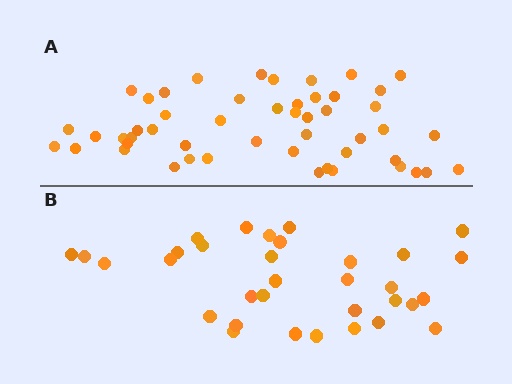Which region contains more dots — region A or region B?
Region A (the top region) has more dots.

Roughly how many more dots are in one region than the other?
Region A has approximately 15 more dots than region B.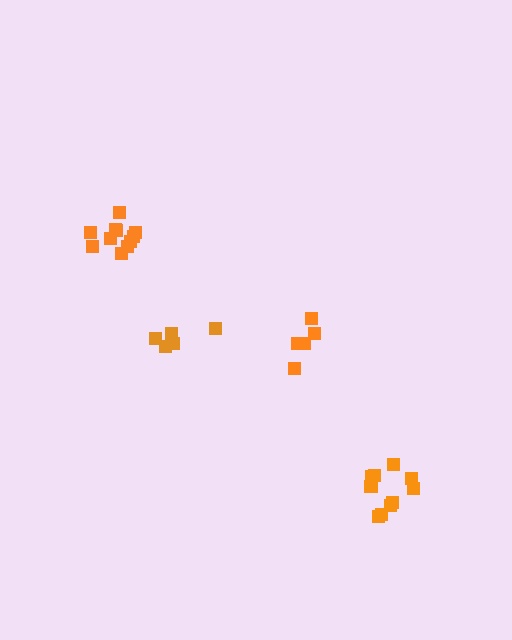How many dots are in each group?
Group 1: 11 dots, Group 2: 6 dots, Group 3: 11 dots, Group 4: 5 dots (33 total).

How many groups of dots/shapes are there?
There are 4 groups.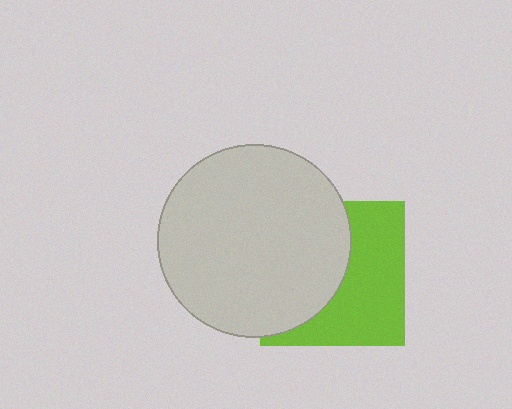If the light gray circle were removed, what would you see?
You would see the complete lime square.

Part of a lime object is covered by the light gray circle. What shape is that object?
It is a square.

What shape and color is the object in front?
The object in front is a light gray circle.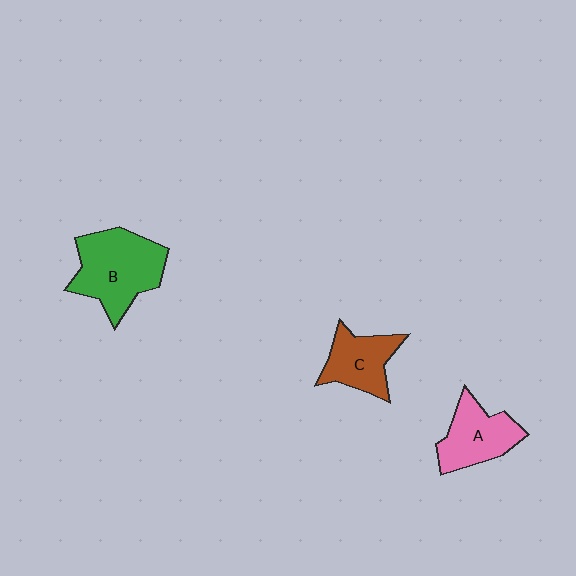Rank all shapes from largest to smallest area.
From largest to smallest: B (green), A (pink), C (brown).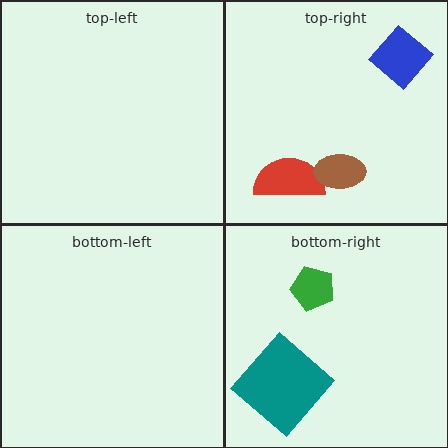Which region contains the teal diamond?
The bottom-right region.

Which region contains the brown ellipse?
The top-right region.